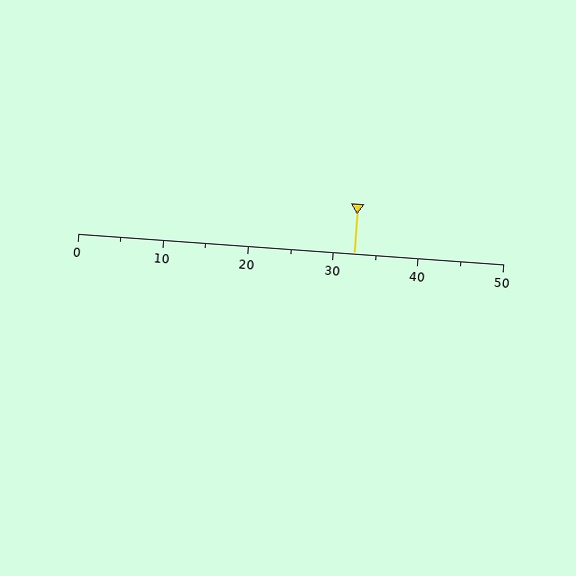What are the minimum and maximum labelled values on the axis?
The axis runs from 0 to 50.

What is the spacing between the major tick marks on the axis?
The major ticks are spaced 10 apart.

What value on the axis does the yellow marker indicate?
The marker indicates approximately 32.5.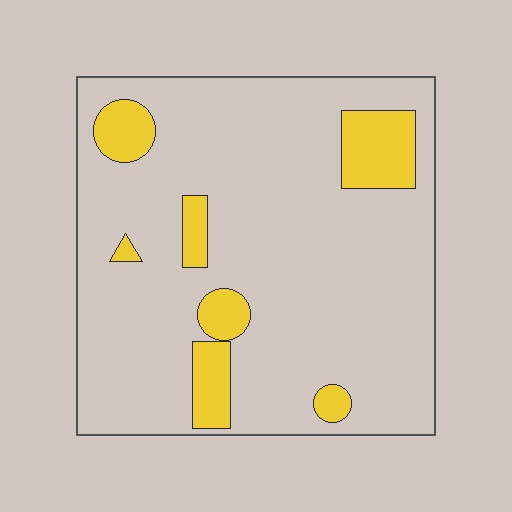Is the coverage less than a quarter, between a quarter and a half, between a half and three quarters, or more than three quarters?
Less than a quarter.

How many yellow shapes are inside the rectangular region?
7.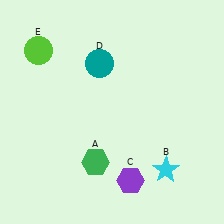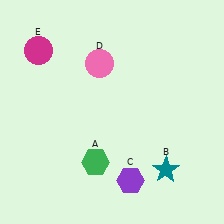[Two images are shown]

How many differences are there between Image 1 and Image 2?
There are 3 differences between the two images.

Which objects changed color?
B changed from cyan to teal. D changed from teal to pink. E changed from lime to magenta.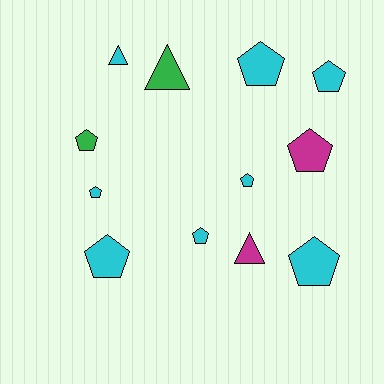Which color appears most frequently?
Cyan, with 8 objects.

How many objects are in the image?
There are 12 objects.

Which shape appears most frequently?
Pentagon, with 9 objects.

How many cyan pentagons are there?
There are 7 cyan pentagons.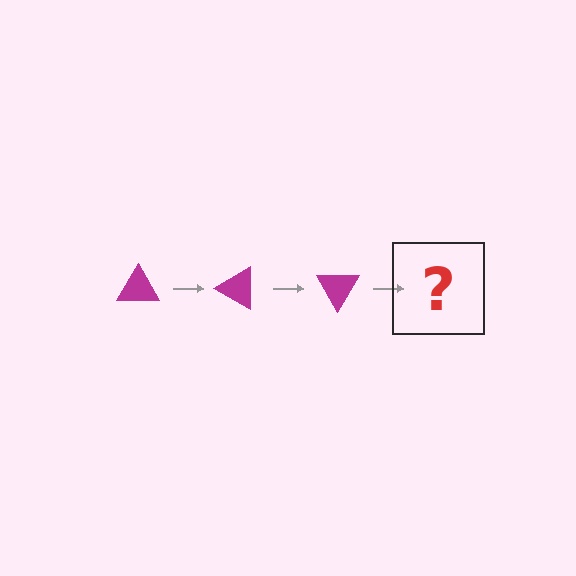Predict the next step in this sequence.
The next step is a magenta triangle rotated 90 degrees.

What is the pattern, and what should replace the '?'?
The pattern is that the triangle rotates 30 degrees each step. The '?' should be a magenta triangle rotated 90 degrees.